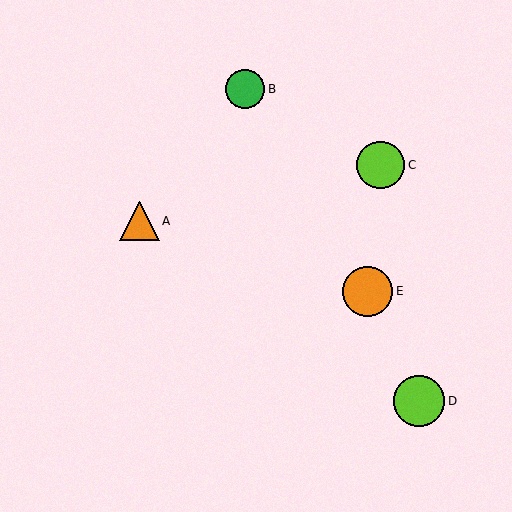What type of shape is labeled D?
Shape D is a lime circle.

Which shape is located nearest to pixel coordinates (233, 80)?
The green circle (labeled B) at (245, 89) is nearest to that location.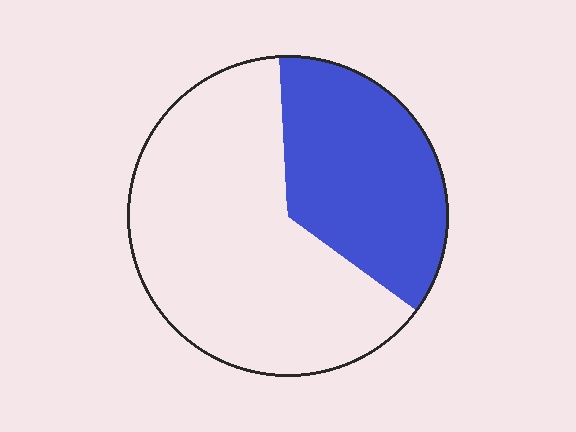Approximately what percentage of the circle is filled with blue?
Approximately 35%.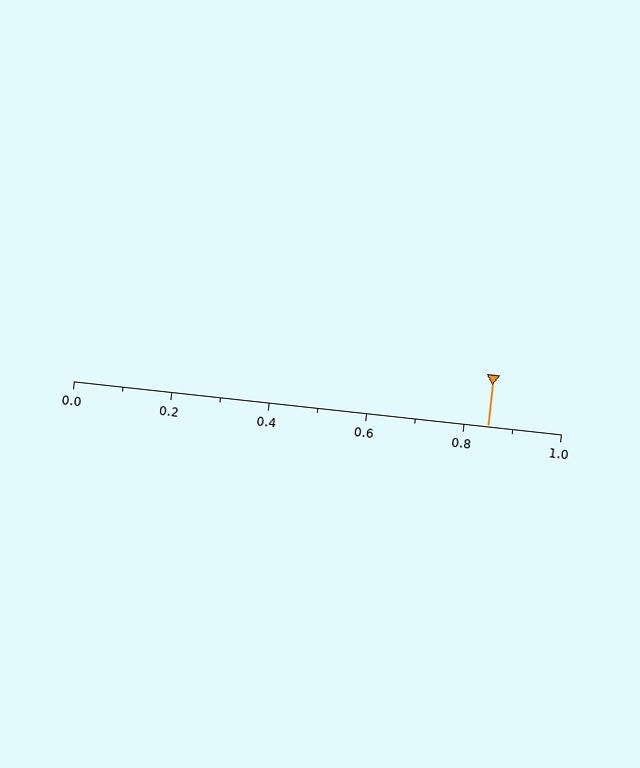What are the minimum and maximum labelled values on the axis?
The axis runs from 0.0 to 1.0.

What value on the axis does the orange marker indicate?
The marker indicates approximately 0.85.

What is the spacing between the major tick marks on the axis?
The major ticks are spaced 0.2 apart.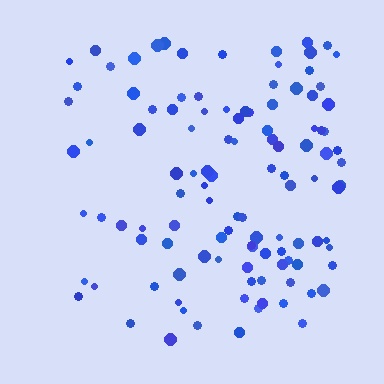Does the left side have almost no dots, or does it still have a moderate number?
Still a moderate number, just noticeably fewer than the right.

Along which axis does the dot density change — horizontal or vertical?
Horizontal.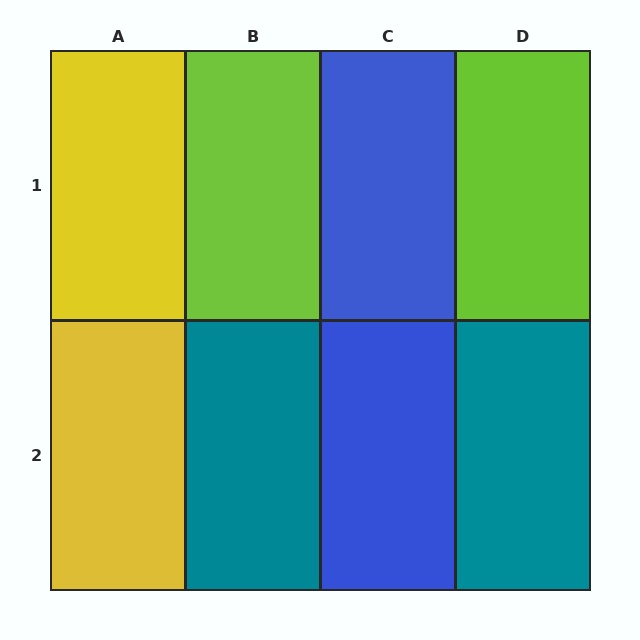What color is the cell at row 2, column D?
Teal.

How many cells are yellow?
2 cells are yellow.